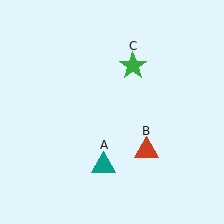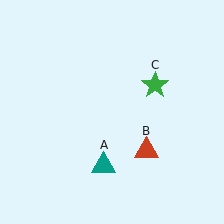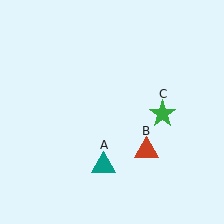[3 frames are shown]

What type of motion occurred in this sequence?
The green star (object C) rotated clockwise around the center of the scene.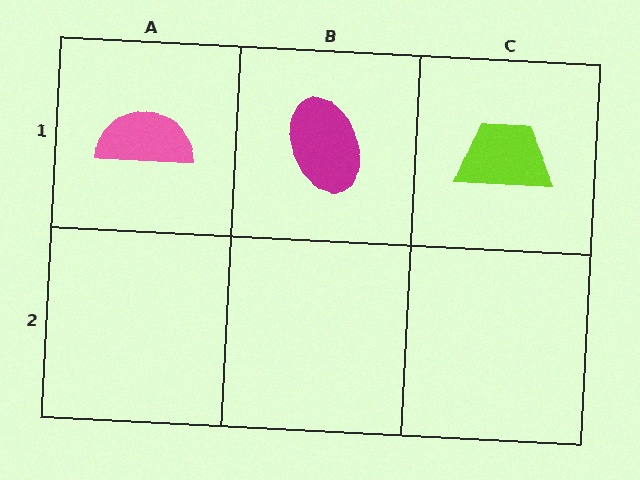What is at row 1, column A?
A pink semicircle.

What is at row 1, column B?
A magenta ellipse.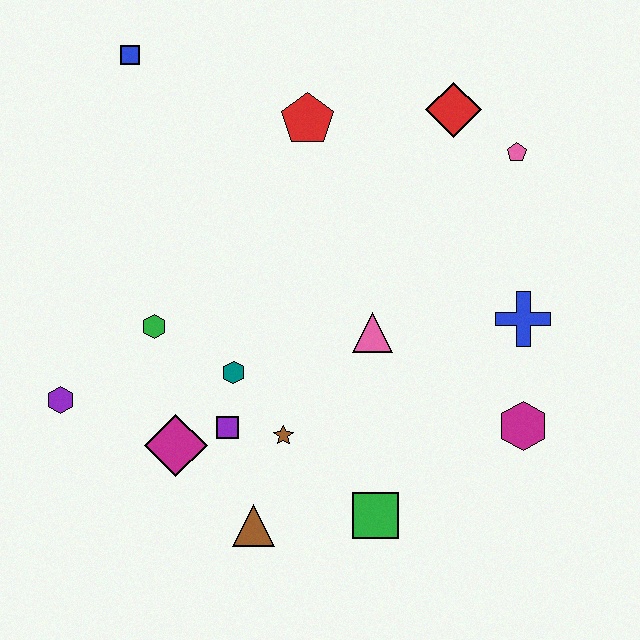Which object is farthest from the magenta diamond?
The pink pentagon is farthest from the magenta diamond.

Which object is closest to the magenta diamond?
The purple square is closest to the magenta diamond.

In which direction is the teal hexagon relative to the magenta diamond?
The teal hexagon is above the magenta diamond.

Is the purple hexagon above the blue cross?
No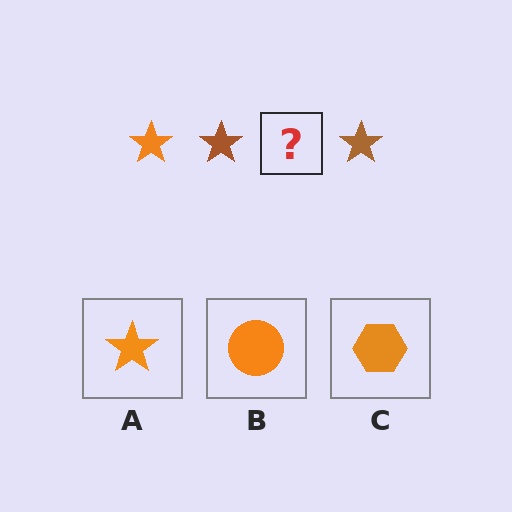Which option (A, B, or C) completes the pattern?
A.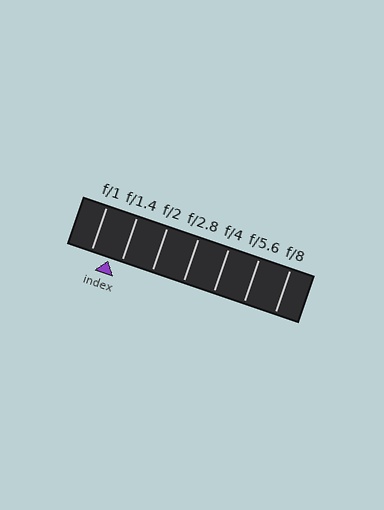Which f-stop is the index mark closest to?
The index mark is closest to f/1.4.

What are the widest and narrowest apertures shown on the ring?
The widest aperture shown is f/1 and the narrowest is f/8.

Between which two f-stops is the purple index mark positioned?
The index mark is between f/1 and f/1.4.